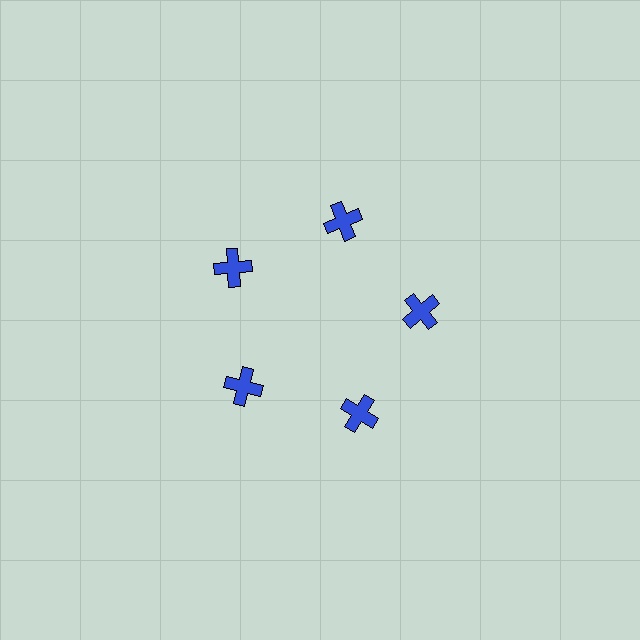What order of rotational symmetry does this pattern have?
This pattern has 5-fold rotational symmetry.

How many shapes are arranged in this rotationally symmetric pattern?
There are 5 shapes, arranged in 5 groups of 1.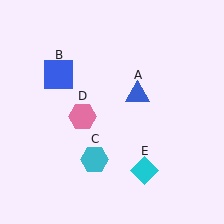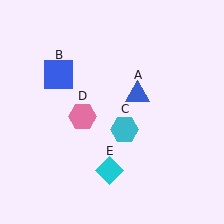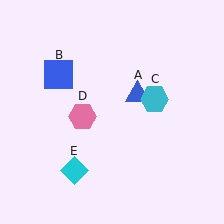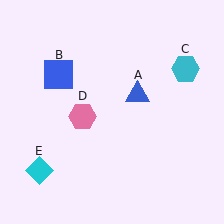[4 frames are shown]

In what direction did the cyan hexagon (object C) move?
The cyan hexagon (object C) moved up and to the right.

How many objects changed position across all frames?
2 objects changed position: cyan hexagon (object C), cyan diamond (object E).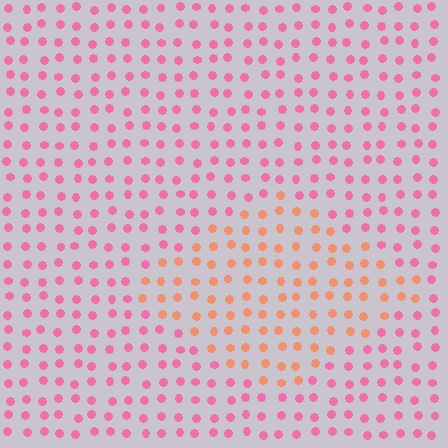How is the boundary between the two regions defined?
The boundary is defined purely by a slight shift in hue (about 44 degrees). Spacing, size, and orientation are identical on both sides.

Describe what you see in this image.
The image is filled with small pink elements in a uniform arrangement. A diamond-shaped region is visible where the elements are tinted to a slightly different hue, forming a subtle color boundary.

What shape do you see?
I see a diamond.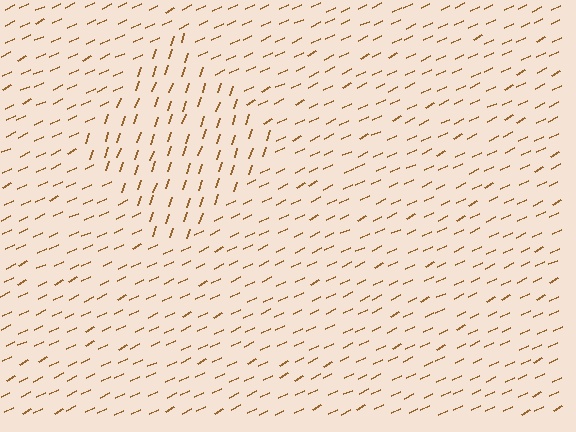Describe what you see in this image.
The image is filled with small brown line segments. A diamond region in the image has lines oriented differently from the surrounding lines, creating a visible texture boundary.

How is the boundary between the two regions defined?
The boundary is defined purely by a change in line orientation (approximately 45 degrees difference). All lines are the same color and thickness.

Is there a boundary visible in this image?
Yes, there is a texture boundary formed by a change in line orientation.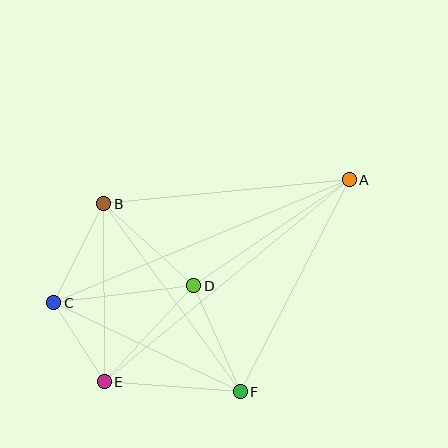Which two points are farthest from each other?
Points A and C are farthest from each other.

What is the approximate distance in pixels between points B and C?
The distance between B and C is approximately 111 pixels.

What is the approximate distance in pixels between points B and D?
The distance between B and D is approximately 122 pixels.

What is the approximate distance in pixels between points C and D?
The distance between C and D is approximately 141 pixels.